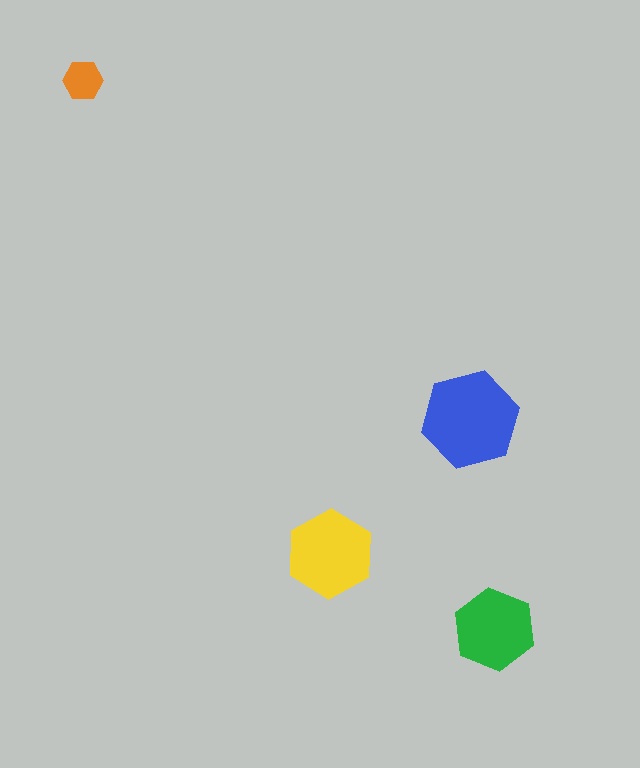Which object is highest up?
The orange hexagon is topmost.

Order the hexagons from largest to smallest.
the blue one, the yellow one, the green one, the orange one.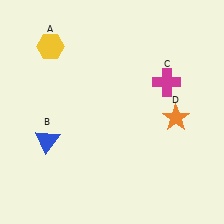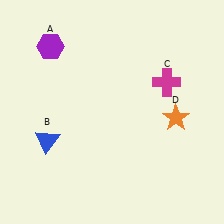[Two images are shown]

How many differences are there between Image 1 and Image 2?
There is 1 difference between the two images.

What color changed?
The hexagon (A) changed from yellow in Image 1 to purple in Image 2.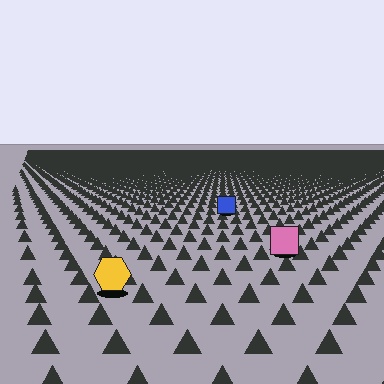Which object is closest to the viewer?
The yellow hexagon is closest. The texture marks near it are larger and more spread out.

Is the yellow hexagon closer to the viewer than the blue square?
Yes. The yellow hexagon is closer — you can tell from the texture gradient: the ground texture is coarser near it.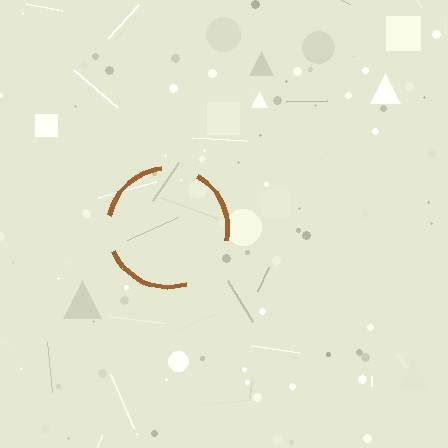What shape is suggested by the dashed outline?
The dashed outline suggests a circle.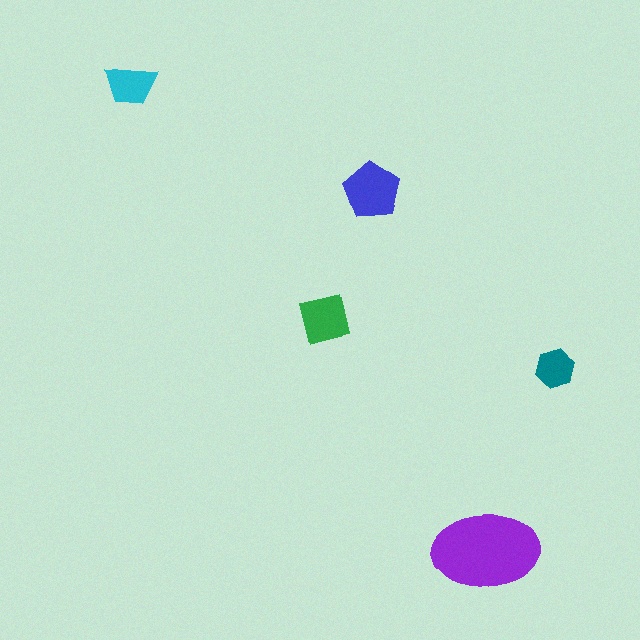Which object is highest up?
The cyan trapezoid is topmost.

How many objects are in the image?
There are 5 objects in the image.